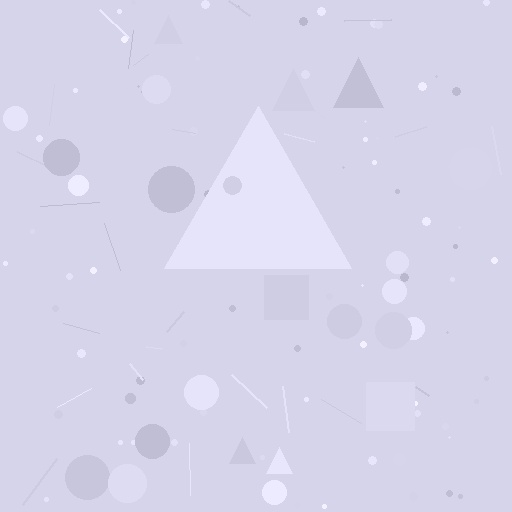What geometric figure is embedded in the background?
A triangle is embedded in the background.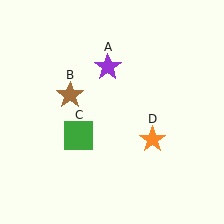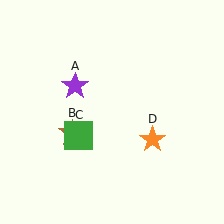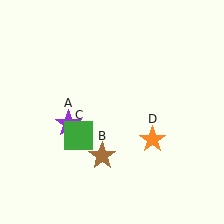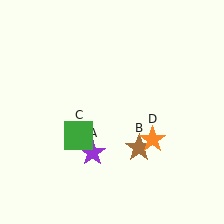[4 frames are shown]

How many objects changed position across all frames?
2 objects changed position: purple star (object A), brown star (object B).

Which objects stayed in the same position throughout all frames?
Green square (object C) and orange star (object D) remained stationary.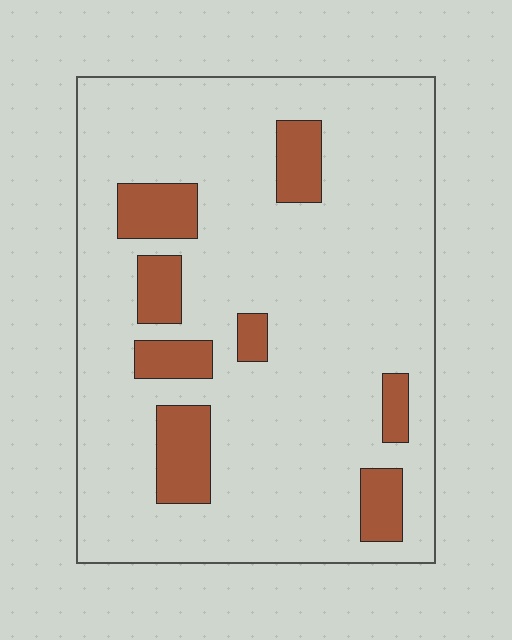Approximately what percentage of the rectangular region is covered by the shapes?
Approximately 15%.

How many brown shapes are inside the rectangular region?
8.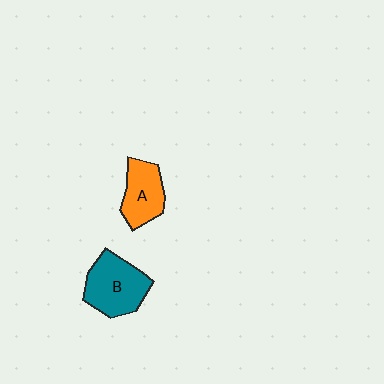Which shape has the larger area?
Shape B (teal).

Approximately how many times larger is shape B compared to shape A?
Approximately 1.3 times.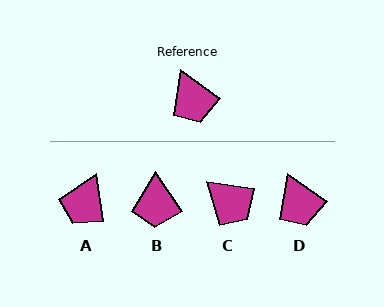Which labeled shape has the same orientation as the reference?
D.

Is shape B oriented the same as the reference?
No, it is off by about 21 degrees.